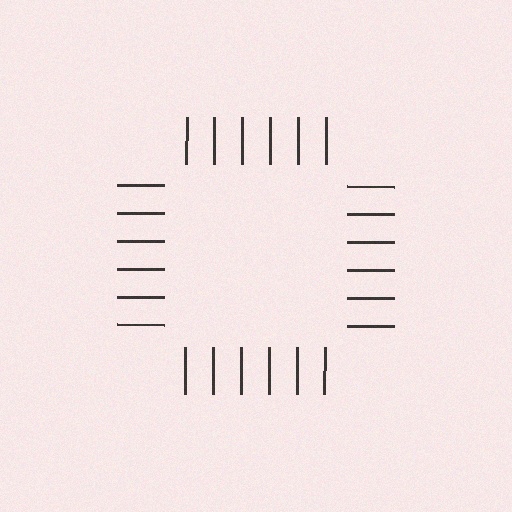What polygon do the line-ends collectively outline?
An illusory square — the line segments terminate on its edges but no continuous stroke is drawn.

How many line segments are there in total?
24 — 6 along each of the 4 edges.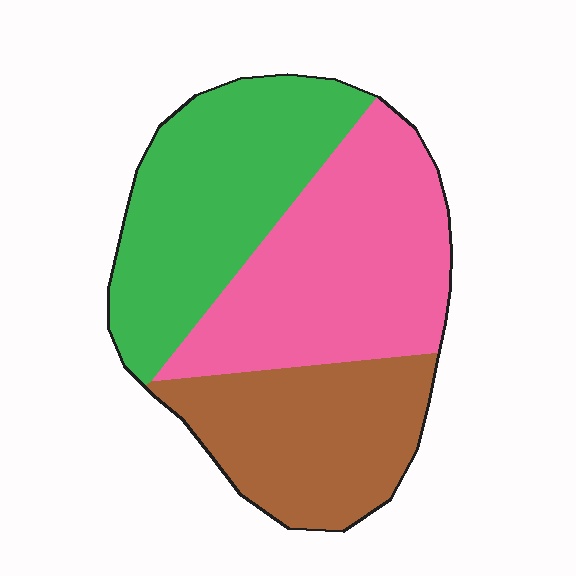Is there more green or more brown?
Green.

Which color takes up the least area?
Brown, at roughly 30%.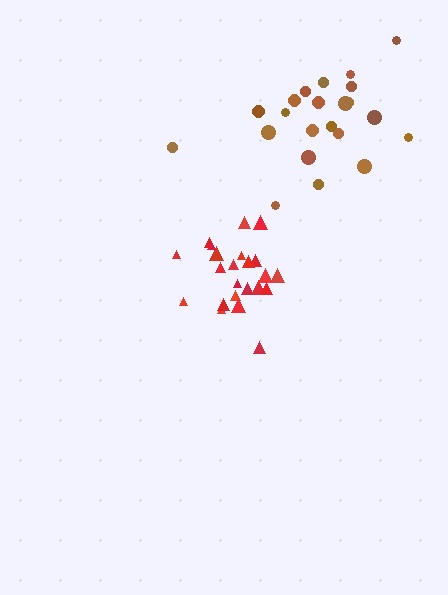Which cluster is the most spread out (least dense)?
Brown.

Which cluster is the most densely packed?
Red.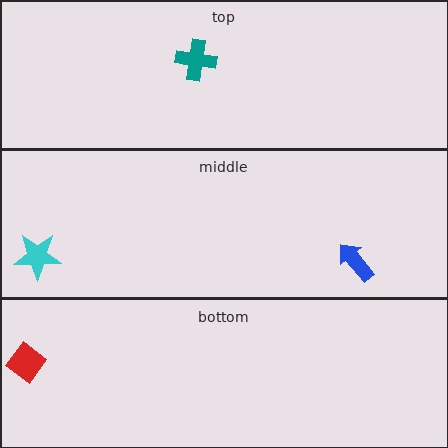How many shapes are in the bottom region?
1.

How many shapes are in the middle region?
2.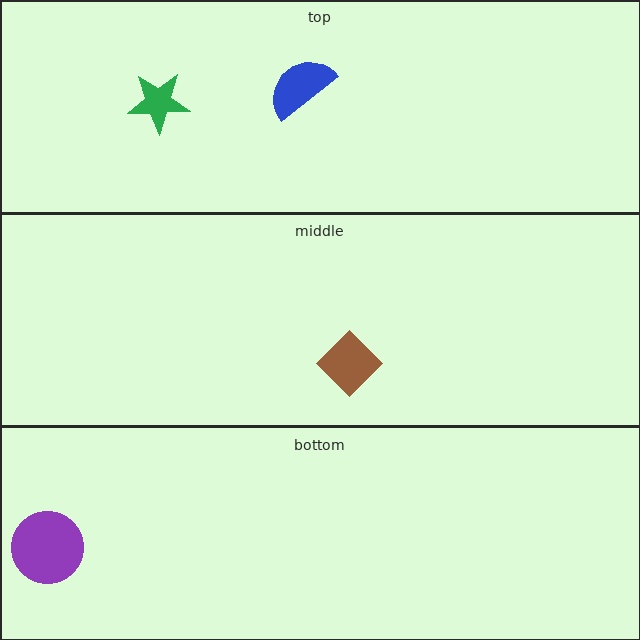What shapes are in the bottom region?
The purple circle.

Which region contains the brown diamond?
The middle region.